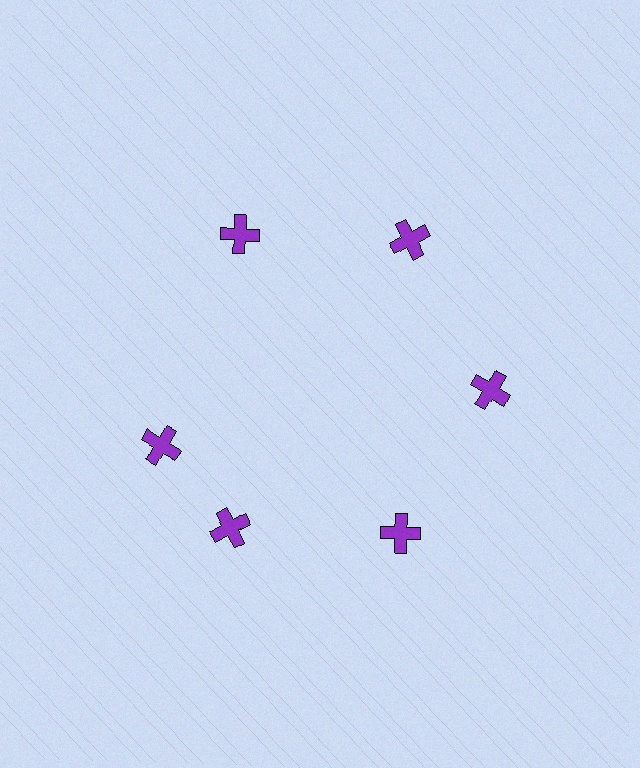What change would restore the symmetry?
The symmetry would be restored by rotating it back into even spacing with its neighbors so that all 6 crosses sit at equal angles and equal distance from the center.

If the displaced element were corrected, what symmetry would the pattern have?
It would have 6-fold rotational symmetry — the pattern would map onto itself every 60 degrees.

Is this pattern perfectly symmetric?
No. The 6 purple crosses are arranged in a ring, but one element near the 9 o'clock position is rotated out of alignment along the ring, breaking the 6-fold rotational symmetry.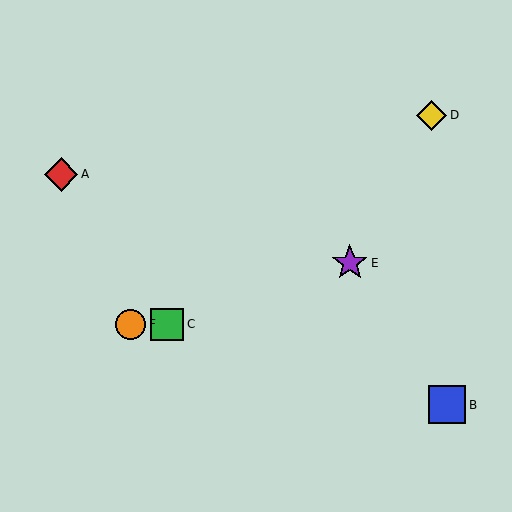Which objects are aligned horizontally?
Objects C, F are aligned horizontally.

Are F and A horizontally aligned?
No, F is at y≈324 and A is at y≈174.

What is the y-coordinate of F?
Object F is at y≈324.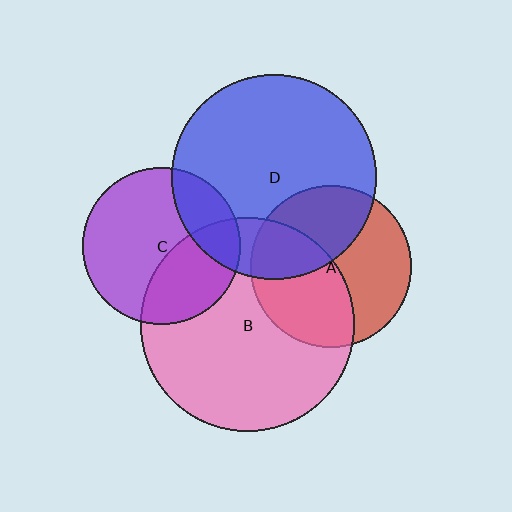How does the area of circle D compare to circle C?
Approximately 1.7 times.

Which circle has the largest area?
Circle B (pink).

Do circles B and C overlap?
Yes.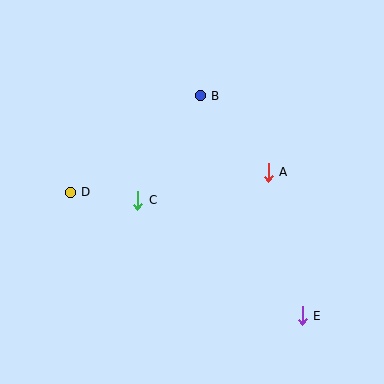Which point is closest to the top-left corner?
Point D is closest to the top-left corner.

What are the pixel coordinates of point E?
Point E is at (302, 316).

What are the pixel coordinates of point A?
Point A is at (268, 172).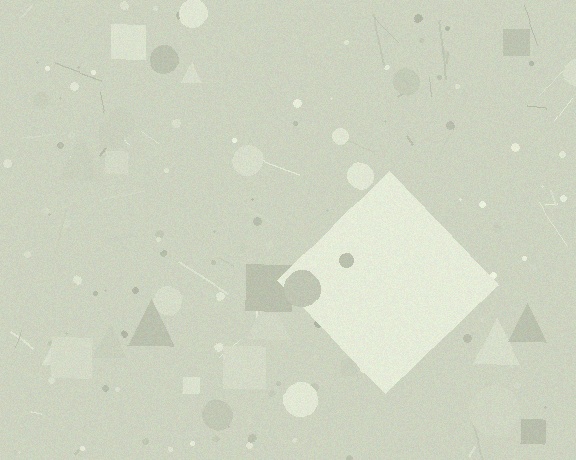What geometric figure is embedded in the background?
A diamond is embedded in the background.